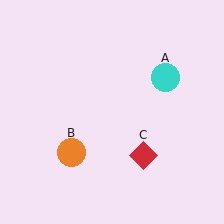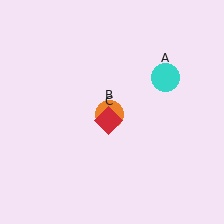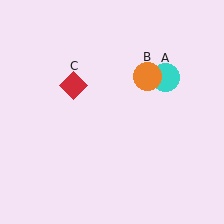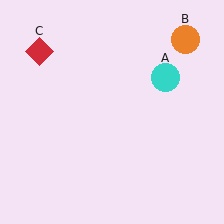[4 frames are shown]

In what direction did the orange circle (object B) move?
The orange circle (object B) moved up and to the right.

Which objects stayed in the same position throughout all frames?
Cyan circle (object A) remained stationary.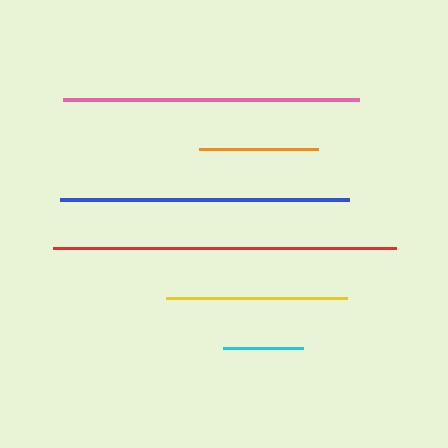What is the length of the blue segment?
The blue segment is approximately 289 pixels long.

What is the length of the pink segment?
The pink segment is approximately 296 pixels long.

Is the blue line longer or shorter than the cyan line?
The blue line is longer than the cyan line.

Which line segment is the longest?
The red line is the longest at approximately 343 pixels.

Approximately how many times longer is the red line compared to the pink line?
The red line is approximately 1.2 times the length of the pink line.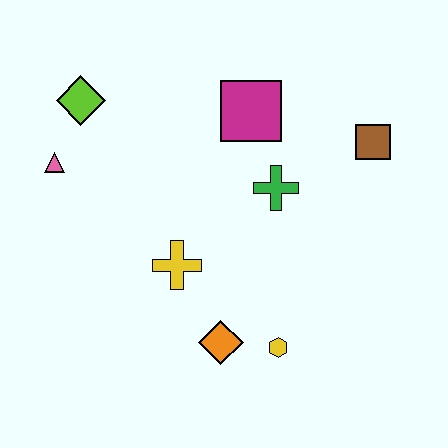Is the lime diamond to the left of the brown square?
Yes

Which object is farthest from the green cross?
The pink triangle is farthest from the green cross.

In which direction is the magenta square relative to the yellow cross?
The magenta square is above the yellow cross.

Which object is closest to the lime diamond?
The pink triangle is closest to the lime diamond.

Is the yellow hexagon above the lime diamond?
No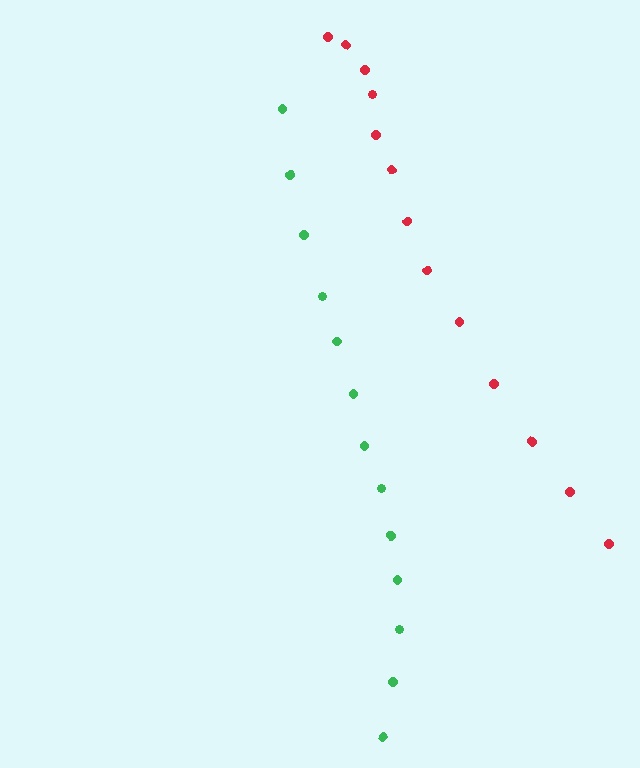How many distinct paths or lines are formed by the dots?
There are 2 distinct paths.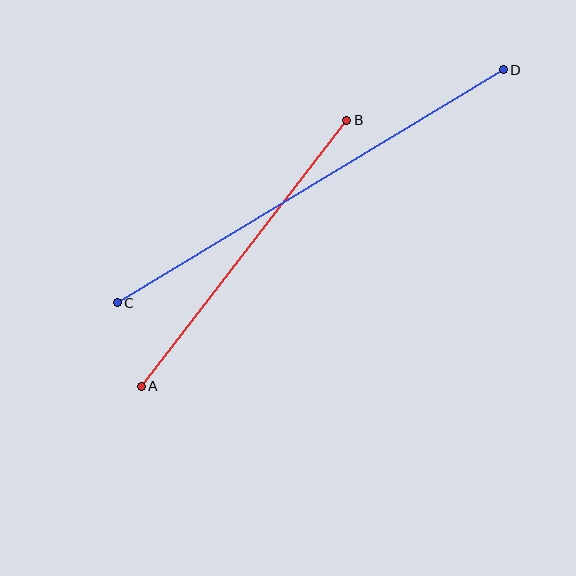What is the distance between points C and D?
The distance is approximately 451 pixels.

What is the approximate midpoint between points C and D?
The midpoint is at approximately (310, 186) pixels.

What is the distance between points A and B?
The distance is approximately 336 pixels.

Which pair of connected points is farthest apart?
Points C and D are farthest apart.